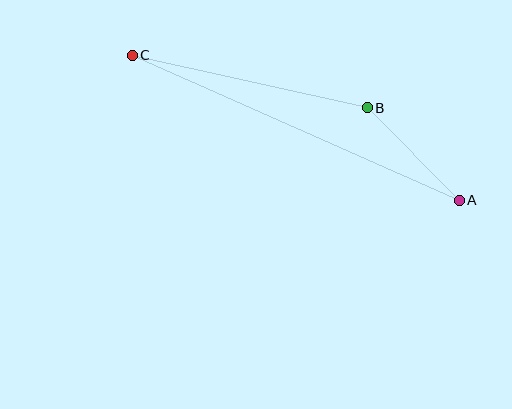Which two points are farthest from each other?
Points A and C are farthest from each other.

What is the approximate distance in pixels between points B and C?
The distance between B and C is approximately 241 pixels.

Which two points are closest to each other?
Points A and B are closest to each other.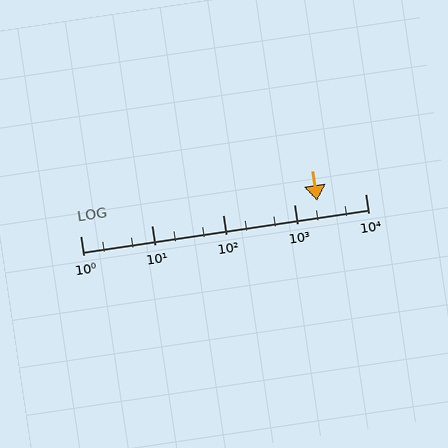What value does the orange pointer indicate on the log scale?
The pointer indicates approximately 2100.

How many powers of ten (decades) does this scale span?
The scale spans 4 decades, from 1 to 10000.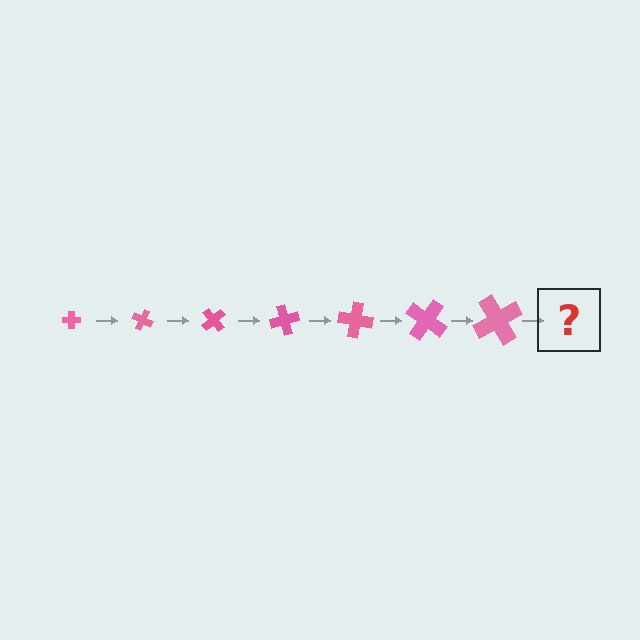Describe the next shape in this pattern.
It should be a cross, larger than the previous one and rotated 175 degrees from the start.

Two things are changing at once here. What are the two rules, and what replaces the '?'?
The two rules are that the cross grows larger each step and it rotates 25 degrees each step. The '?' should be a cross, larger than the previous one and rotated 175 degrees from the start.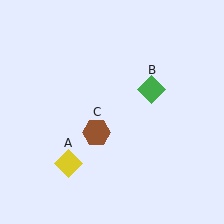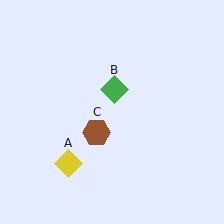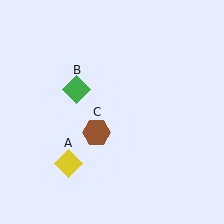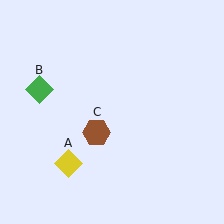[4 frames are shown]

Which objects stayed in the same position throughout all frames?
Yellow diamond (object A) and brown hexagon (object C) remained stationary.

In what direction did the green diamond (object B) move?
The green diamond (object B) moved left.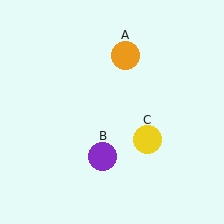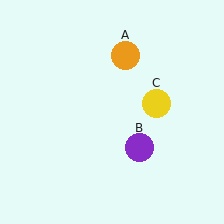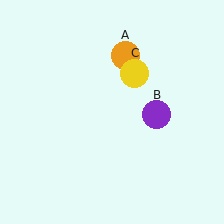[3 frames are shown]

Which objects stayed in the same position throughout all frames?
Orange circle (object A) remained stationary.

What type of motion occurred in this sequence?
The purple circle (object B), yellow circle (object C) rotated counterclockwise around the center of the scene.